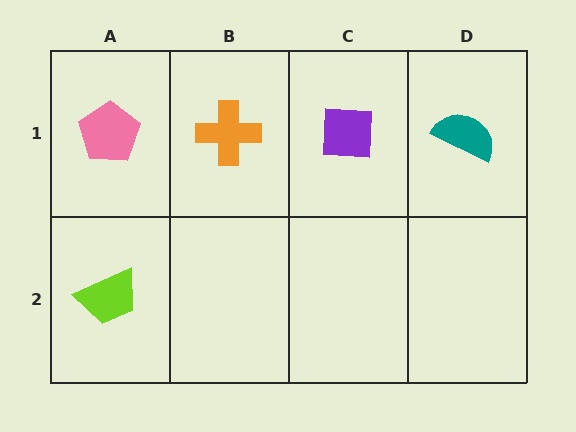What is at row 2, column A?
A lime trapezoid.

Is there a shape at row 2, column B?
No, that cell is empty.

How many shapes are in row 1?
4 shapes.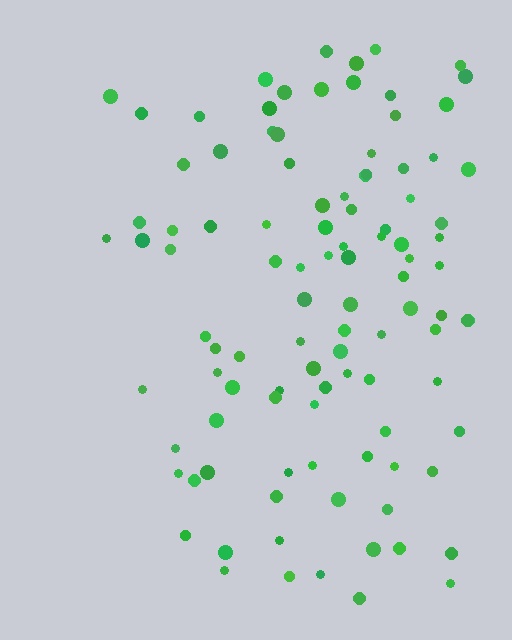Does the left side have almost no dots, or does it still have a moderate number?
Still a moderate number, just noticeably fewer than the right.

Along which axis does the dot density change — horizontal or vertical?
Horizontal.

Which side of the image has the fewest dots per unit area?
The left.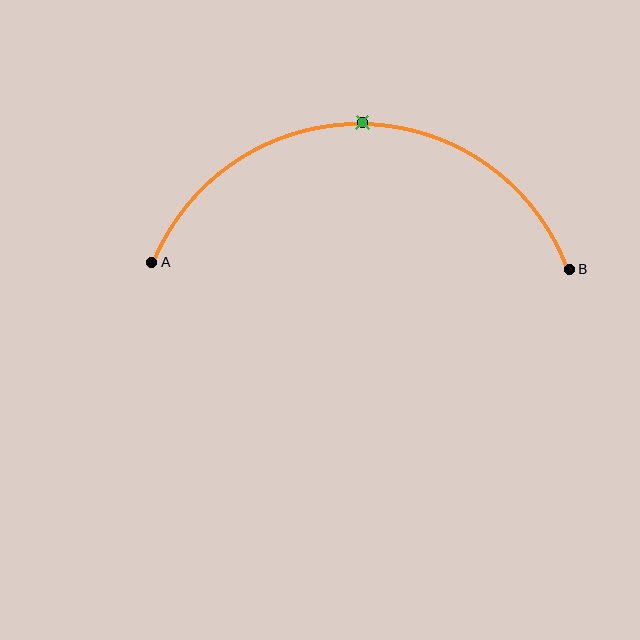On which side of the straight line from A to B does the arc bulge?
The arc bulges above the straight line connecting A and B.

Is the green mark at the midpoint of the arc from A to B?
Yes. The green mark lies on the arc at equal arc-length from both A and B — it is the arc midpoint.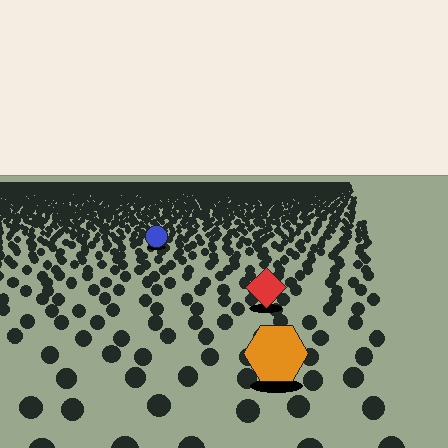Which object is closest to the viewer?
The orange hexagon is closest. The texture marks near it are larger and more spread out.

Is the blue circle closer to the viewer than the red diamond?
No. The red diamond is closer — you can tell from the texture gradient: the ground texture is coarser near it.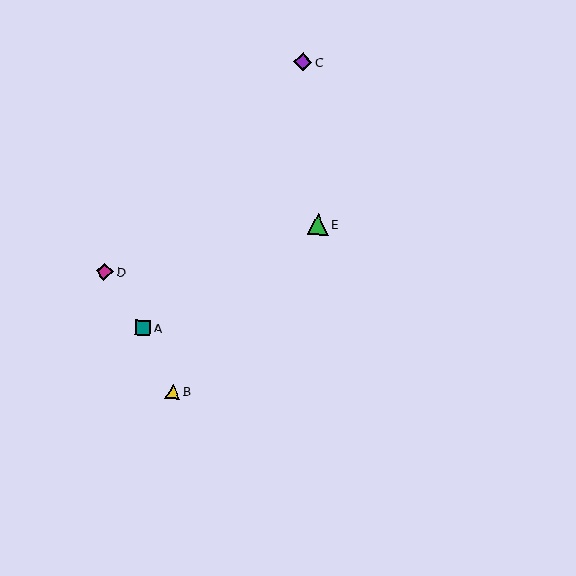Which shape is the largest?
The green triangle (labeled E) is the largest.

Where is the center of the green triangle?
The center of the green triangle is at (318, 225).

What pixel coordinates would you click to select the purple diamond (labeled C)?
Click at (303, 62) to select the purple diamond C.